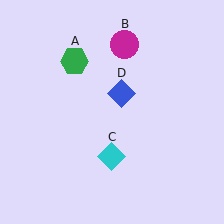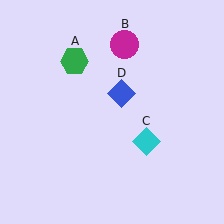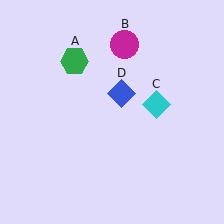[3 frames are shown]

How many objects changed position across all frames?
1 object changed position: cyan diamond (object C).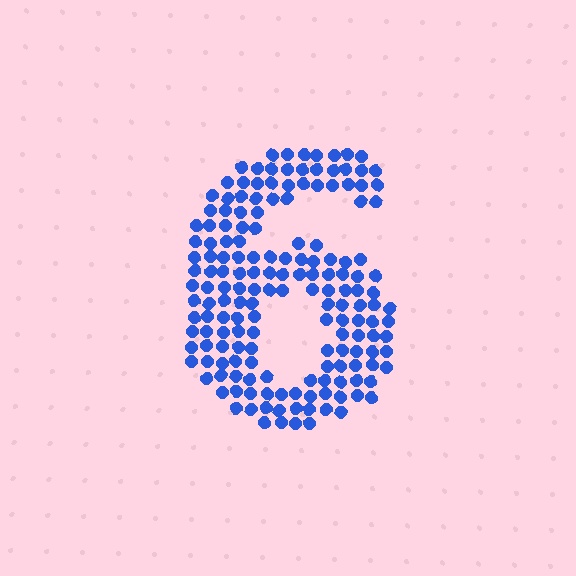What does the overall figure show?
The overall figure shows the digit 6.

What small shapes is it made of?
It is made of small circles.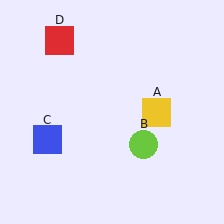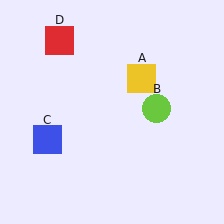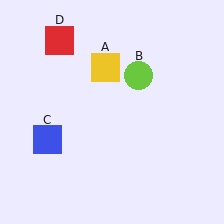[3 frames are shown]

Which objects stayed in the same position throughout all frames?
Blue square (object C) and red square (object D) remained stationary.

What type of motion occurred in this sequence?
The yellow square (object A), lime circle (object B) rotated counterclockwise around the center of the scene.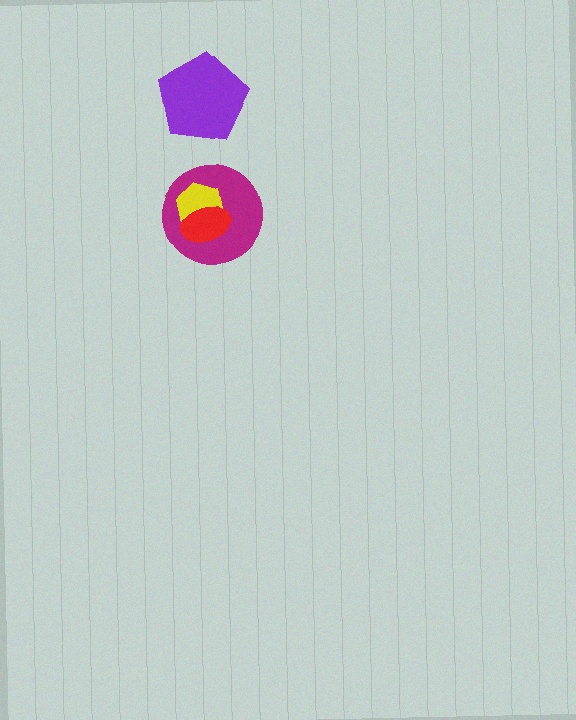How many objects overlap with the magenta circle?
2 objects overlap with the magenta circle.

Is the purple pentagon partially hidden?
No, no other shape covers it.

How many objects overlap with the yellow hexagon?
2 objects overlap with the yellow hexagon.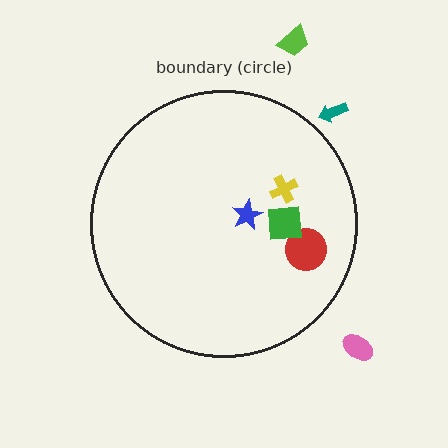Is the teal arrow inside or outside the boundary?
Outside.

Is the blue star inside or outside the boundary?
Inside.